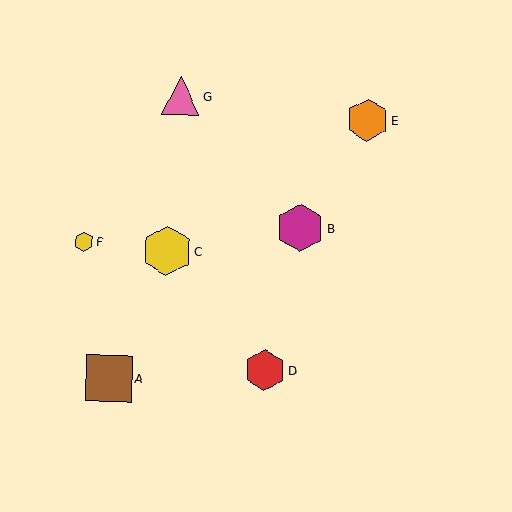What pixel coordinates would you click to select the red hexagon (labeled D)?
Click at (265, 370) to select the red hexagon D.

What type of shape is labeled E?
Shape E is an orange hexagon.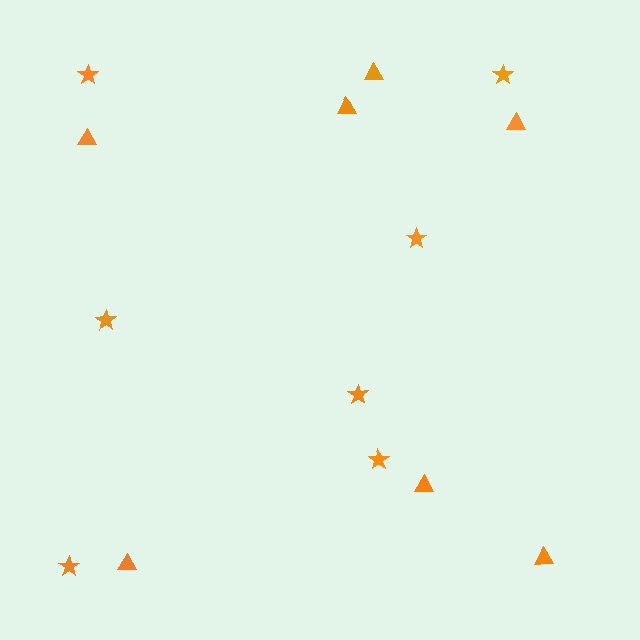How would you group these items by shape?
There are 2 groups: one group of stars (7) and one group of triangles (7).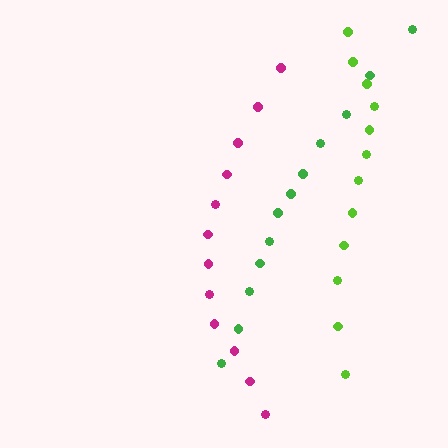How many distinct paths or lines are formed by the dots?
There are 3 distinct paths.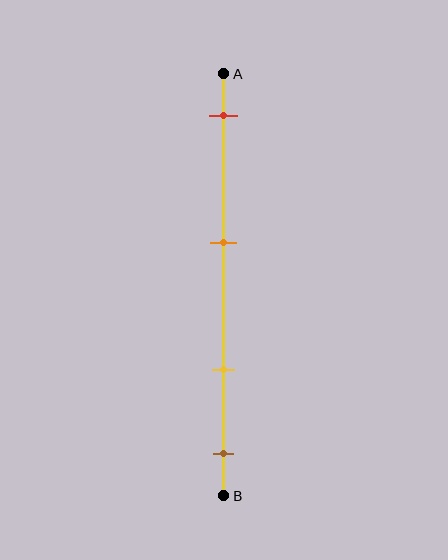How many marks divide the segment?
There are 4 marks dividing the segment.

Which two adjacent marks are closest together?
The yellow and brown marks are the closest adjacent pair.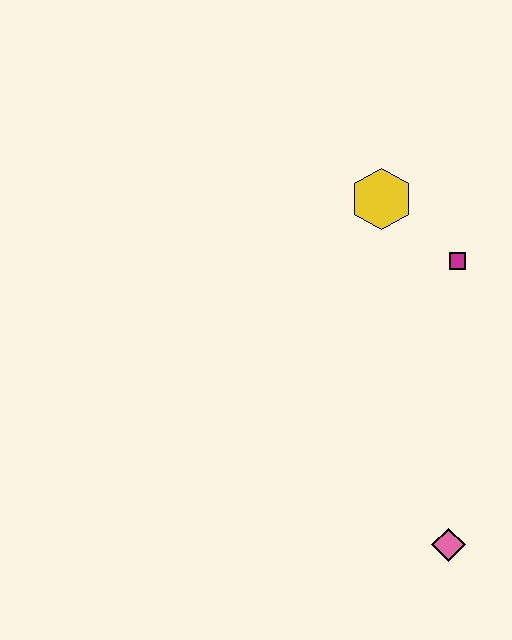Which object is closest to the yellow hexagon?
The magenta square is closest to the yellow hexagon.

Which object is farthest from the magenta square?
The pink diamond is farthest from the magenta square.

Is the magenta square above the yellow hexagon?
No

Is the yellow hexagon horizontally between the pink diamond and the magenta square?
No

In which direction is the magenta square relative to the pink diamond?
The magenta square is above the pink diamond.